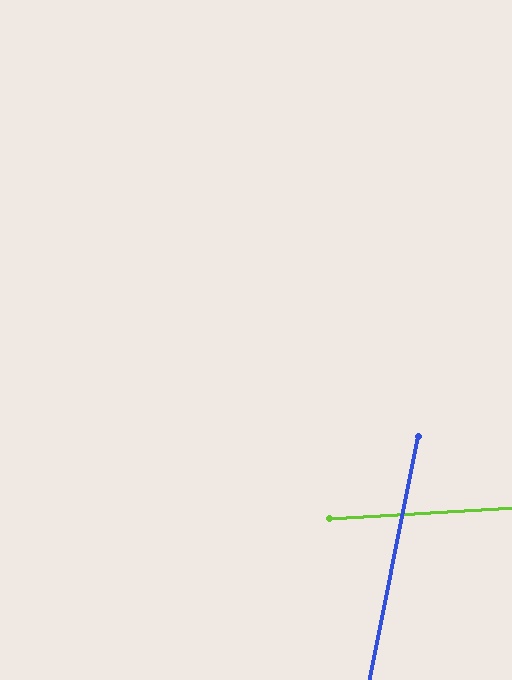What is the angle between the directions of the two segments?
Approximately 75 degrees.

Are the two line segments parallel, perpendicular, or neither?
Neither parallel nor perpendicular — they differ by about 75°.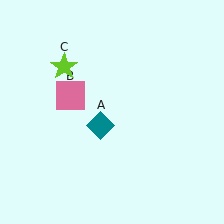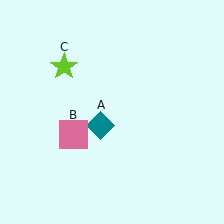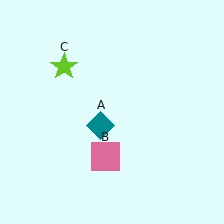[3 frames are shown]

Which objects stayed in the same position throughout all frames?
Teal diamond (object A) and lime star (object C) remained stationary.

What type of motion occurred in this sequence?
The pink square (object B) rotated counterclockwise around the center of the scene.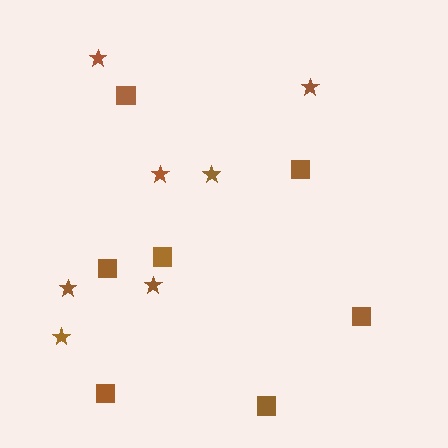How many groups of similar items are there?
There are 2 groups: one group of stars (7) and one group of squares (7).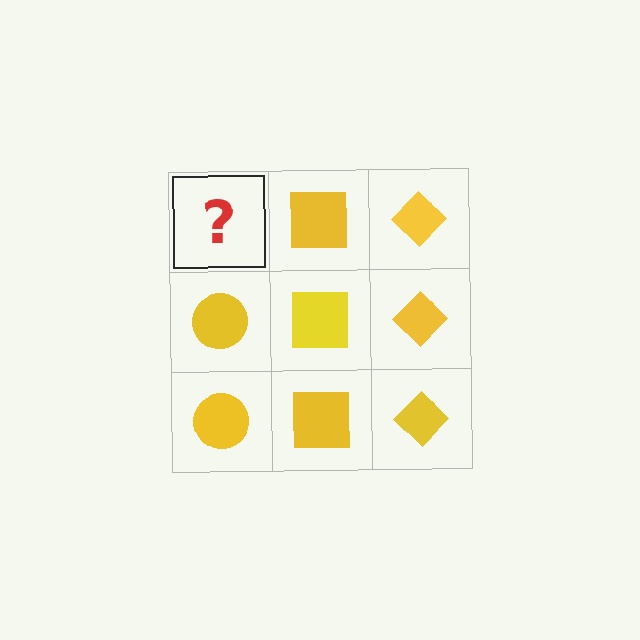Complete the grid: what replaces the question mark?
The question mark should be replaced with a yellow circle.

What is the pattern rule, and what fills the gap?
The rule is that each column has a consistent shape. The gap should be filled with a yellow circle.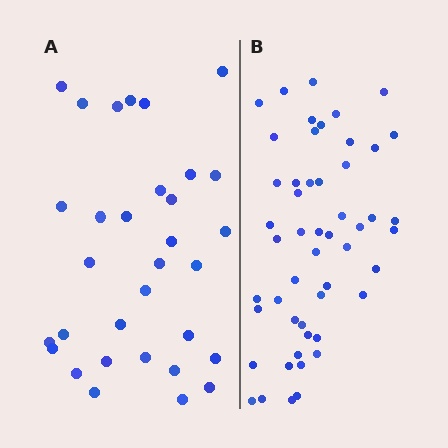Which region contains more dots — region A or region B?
Region B (the right region) has more dots.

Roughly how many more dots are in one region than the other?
Region B has approximately 20 more dots than region A.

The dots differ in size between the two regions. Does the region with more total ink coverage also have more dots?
No. Region A has more total ink coverage because its dots are larger, but region B actually contains more individual dots. Total area can be misleading — the number of items is what matters here.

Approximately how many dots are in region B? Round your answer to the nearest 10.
About 50 dots. (The exact count is 51, which rounds to 50.)